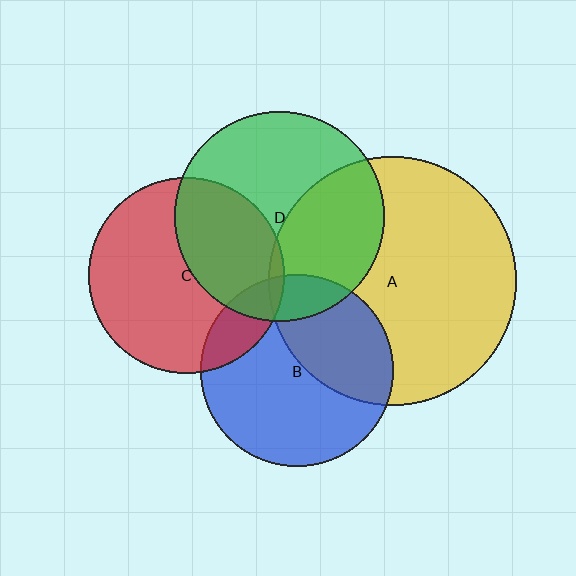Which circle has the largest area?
Circle A (yellow).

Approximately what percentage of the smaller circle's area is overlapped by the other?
Approximately 15%.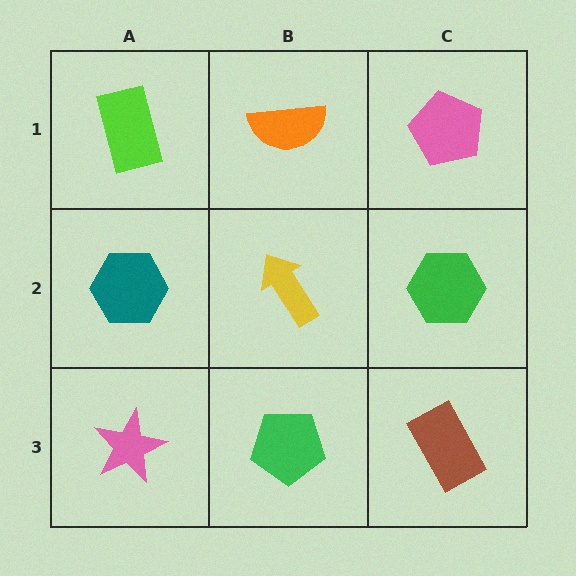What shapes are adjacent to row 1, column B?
A yellow arrow (row 2, column B), a lime rectangle (row 1, column A), a pink pentagon (row 1, column C).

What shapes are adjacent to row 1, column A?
A teal hexagon (row 2, column A), an orange semicircle (row 1, column B).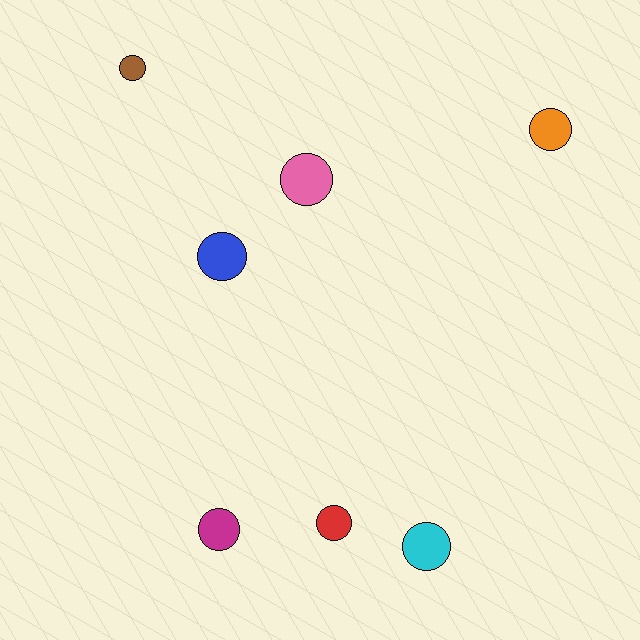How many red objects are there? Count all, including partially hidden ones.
There is 1 red object.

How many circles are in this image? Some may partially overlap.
There are 7 circles.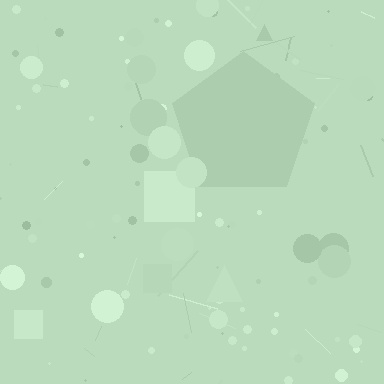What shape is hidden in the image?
A pentagon is hidden in the image.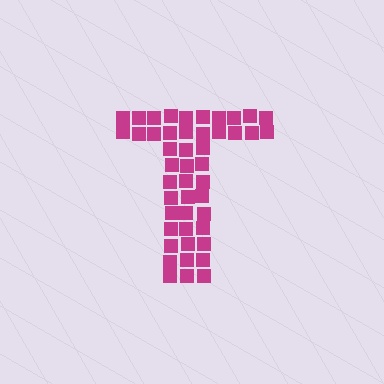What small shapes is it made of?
It is made of small squares.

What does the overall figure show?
The overall figure shows the letter T.